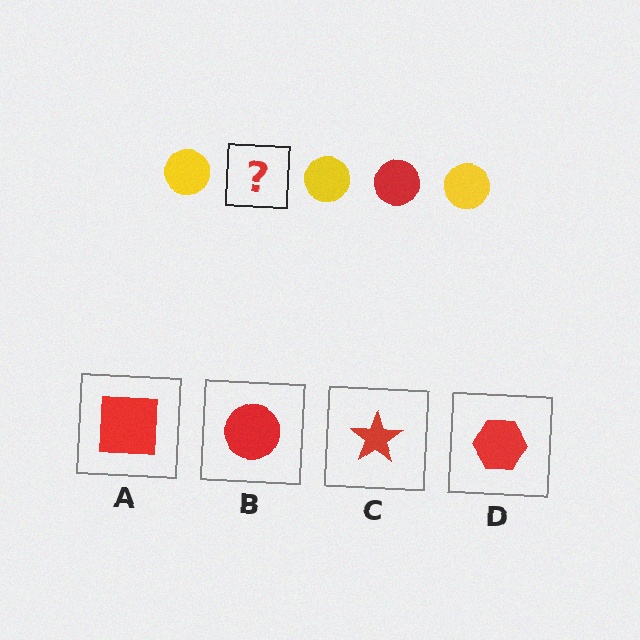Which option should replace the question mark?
Option B.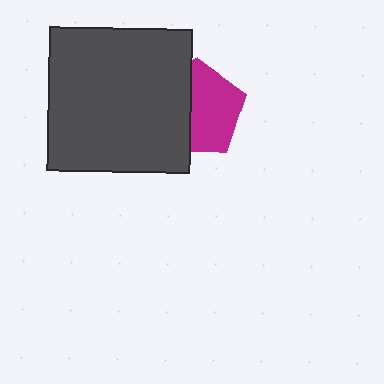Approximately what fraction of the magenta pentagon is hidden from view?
Roughly 42% of the magenta pentagon is hidden behind the dark gray square.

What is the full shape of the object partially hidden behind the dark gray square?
The partially hidden object is a magenta pentagon.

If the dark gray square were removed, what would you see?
You would see the complete magenta pentagon.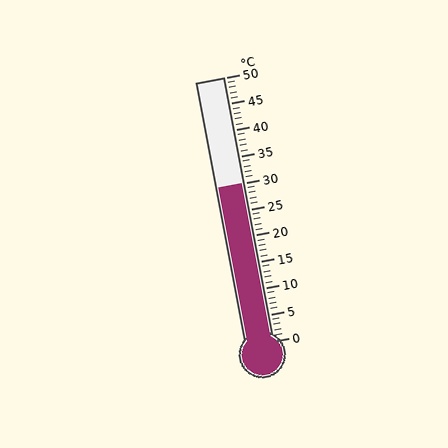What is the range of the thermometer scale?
The thermometer scale ranges from 0°C to 50°C.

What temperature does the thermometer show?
The thermometer shows approximately 30°C.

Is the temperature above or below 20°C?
The temperature is above 20°C.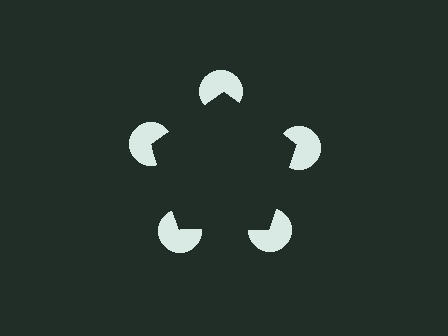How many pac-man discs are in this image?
There are 5 — one at each vertex of the illusory pentagon.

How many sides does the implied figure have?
5 sides.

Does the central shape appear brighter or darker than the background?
It typically appears slightly darker than the background, even though no actual brightness change is drawn.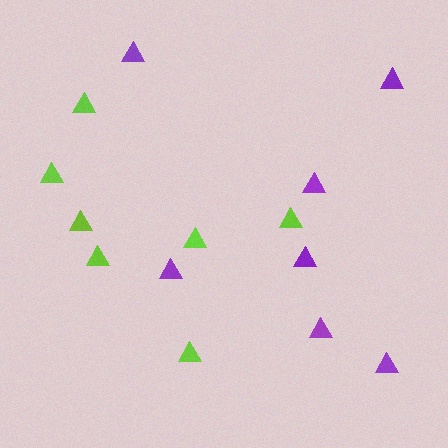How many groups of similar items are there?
There are 2 groups: one group of purple triangles (7) and one group of lime triangles (7).